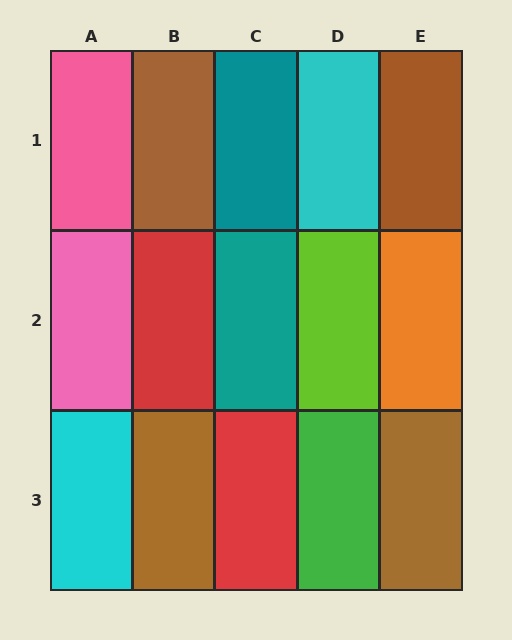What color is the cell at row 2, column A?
Pink.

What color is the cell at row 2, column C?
Teal.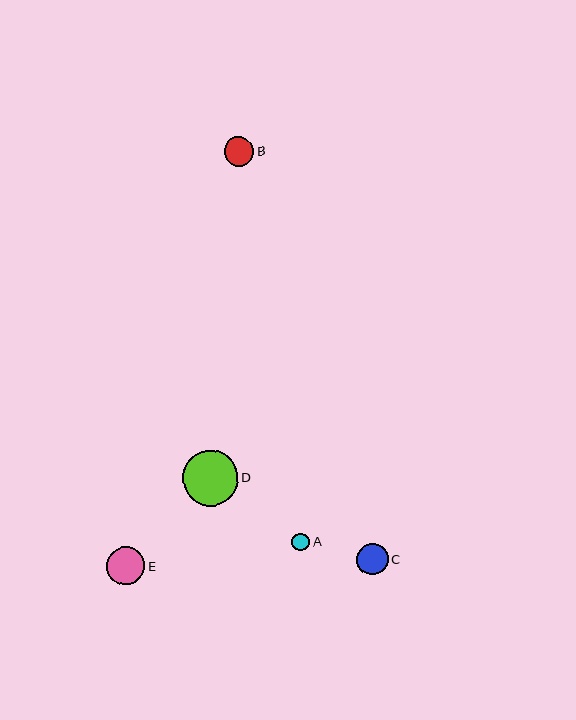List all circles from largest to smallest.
From largest to smallest: D, E, C, B, A.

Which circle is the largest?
Circle D is the largest with a size of approximately 56 pixels.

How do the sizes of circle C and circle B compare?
Circle C and circle B are approximately the same size.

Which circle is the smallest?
Circle A is the smallest with a size of approximately 18 pixels.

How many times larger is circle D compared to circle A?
Circle D is approximately 3.2 times the size of circle A.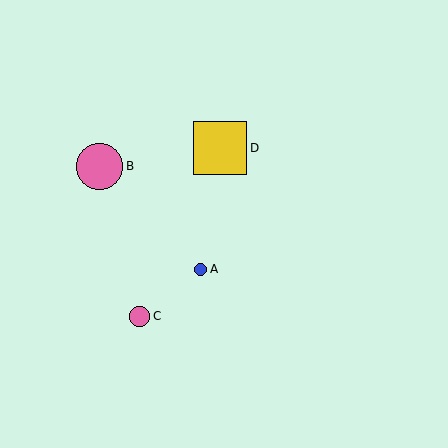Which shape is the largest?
The yellow square (labeled D) is the largest.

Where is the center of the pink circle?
The center of the pink circle is at (100, 166).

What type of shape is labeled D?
Shape D is a yellow square.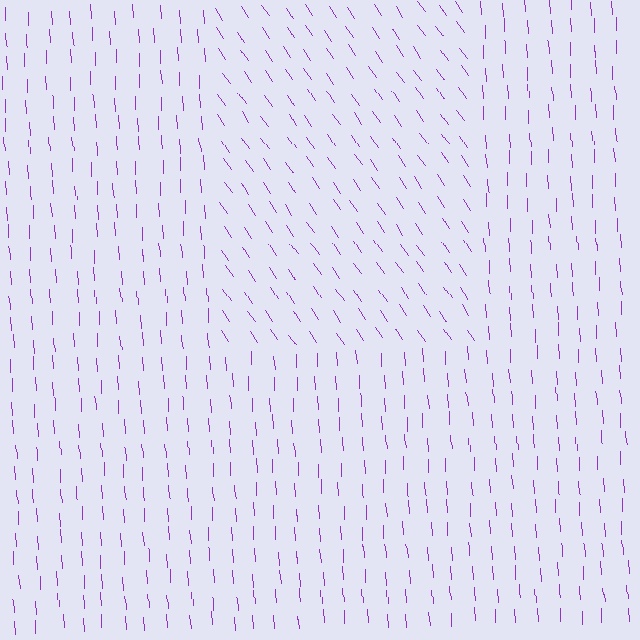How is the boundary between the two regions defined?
The boundary is defined purely by a change in line orientation (approximately 31 degrees difference). All lines are the same color and thickness.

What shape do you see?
I see a rectangle.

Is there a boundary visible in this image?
Yes, there is a texture boundary formed by a change in line orientation.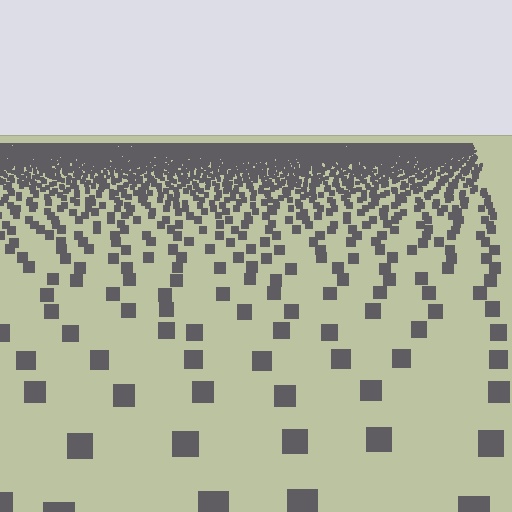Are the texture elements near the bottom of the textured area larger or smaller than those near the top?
Larger. Near the bottom, elements are closer to the viewer and appear at a bigger on-screen size.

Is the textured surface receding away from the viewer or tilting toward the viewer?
The surface is receding away from the viewer. Texture elements get smaller and denser toward the top.